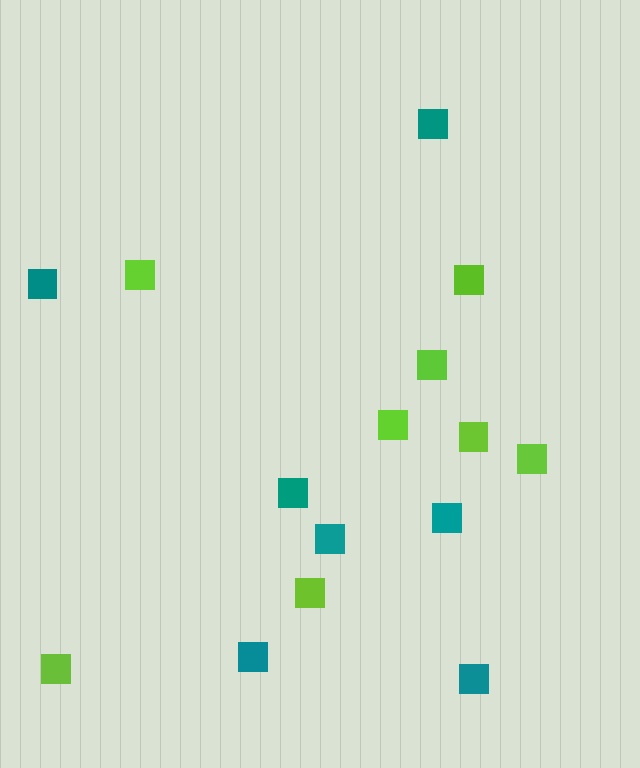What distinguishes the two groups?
There are 2 groups: one group of lime squares (8) and one group of teal squares (7).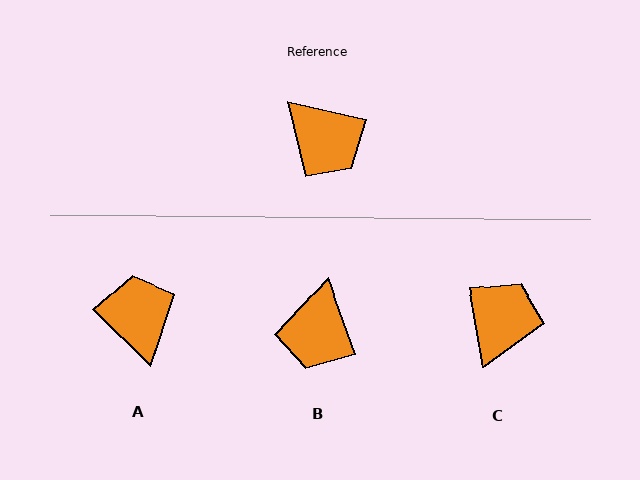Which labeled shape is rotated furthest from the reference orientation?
A, about 148 degrees away.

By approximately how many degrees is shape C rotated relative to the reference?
Approximately 112 degrees counter-clockwise.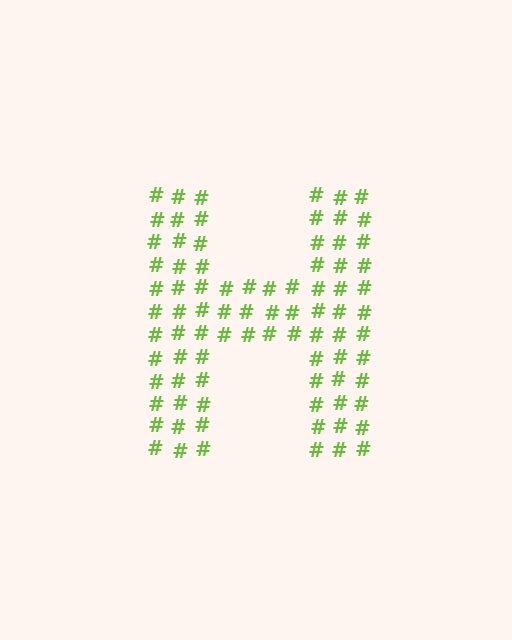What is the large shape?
The large shape is the letter H.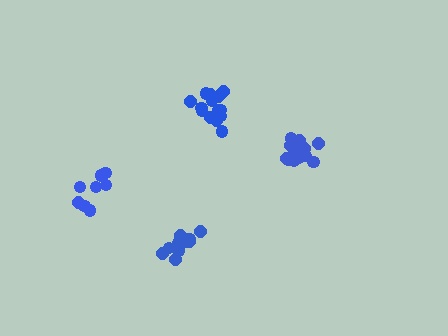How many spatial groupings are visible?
There are 4 spatial groupings.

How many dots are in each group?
Group 1: 12 dots, Group 2: 12 dots, Group 3: 8 dots, Group 4: 14 dots (46 total).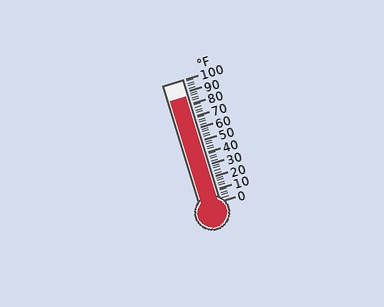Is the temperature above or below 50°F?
The temperature is above 50°F.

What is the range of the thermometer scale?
The thermometer scale ranges from 0°F to 100°F.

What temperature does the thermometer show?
The thermometer shows approximately 86°F.